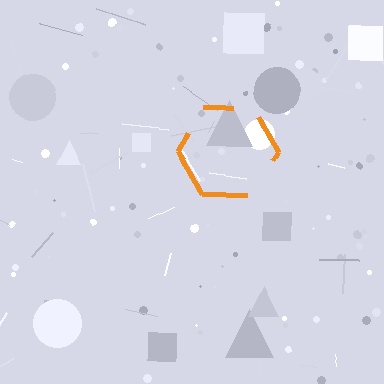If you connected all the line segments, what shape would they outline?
They would outline a hexagon.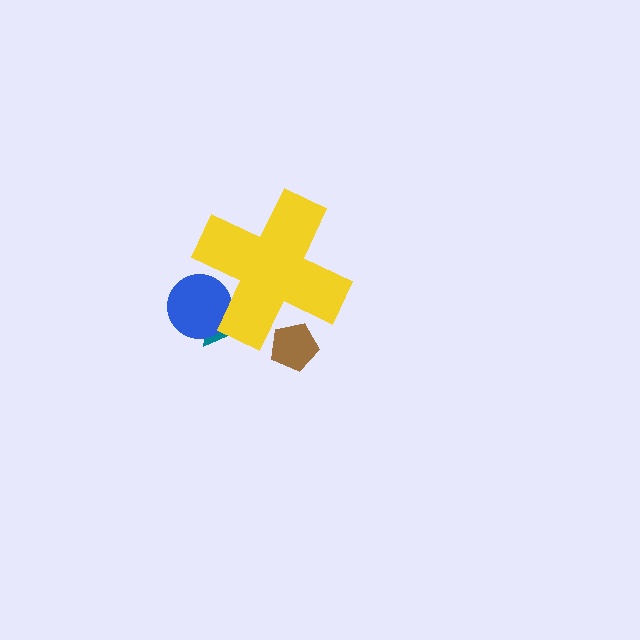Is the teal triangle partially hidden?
Yes, the teal triangle is partially hidden behind the yellow cross.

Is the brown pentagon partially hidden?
Yes, the brown pentagon is partially hidden behind the yellow cross.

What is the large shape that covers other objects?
A yellow cross.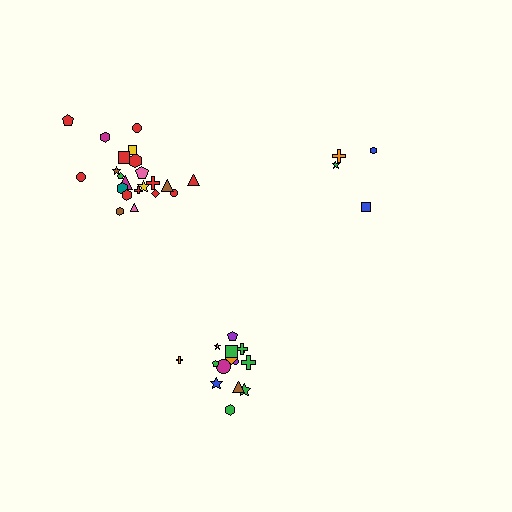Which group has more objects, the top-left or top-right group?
The top-left group.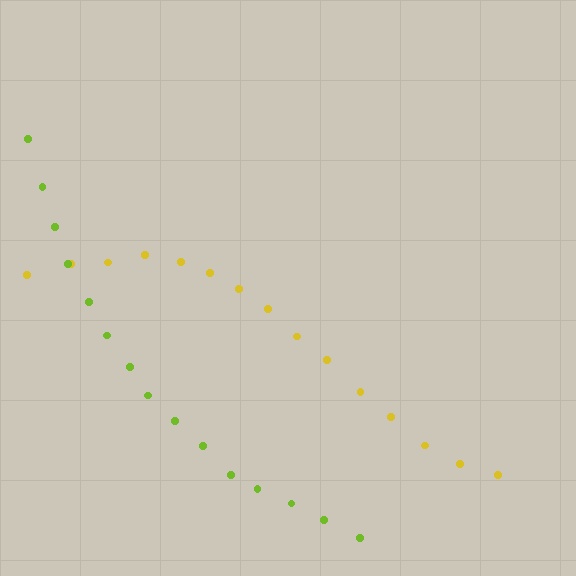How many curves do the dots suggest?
There are 2 distinct paths.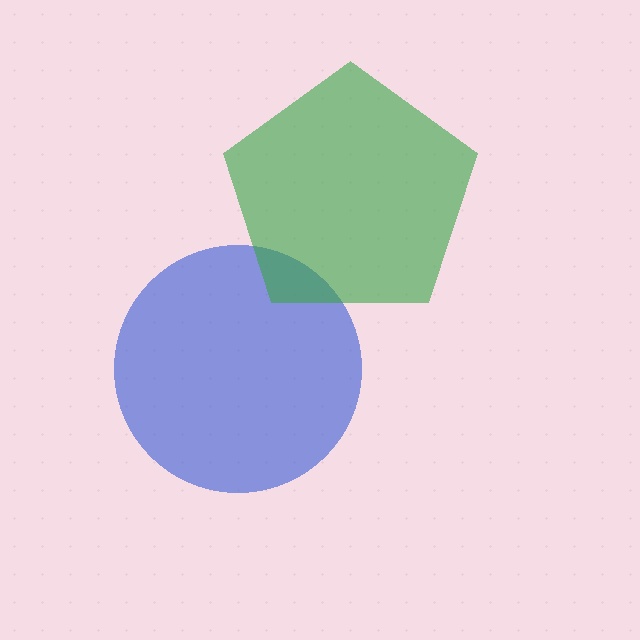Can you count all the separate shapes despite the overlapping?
Yes, there are 2 separate shapes.